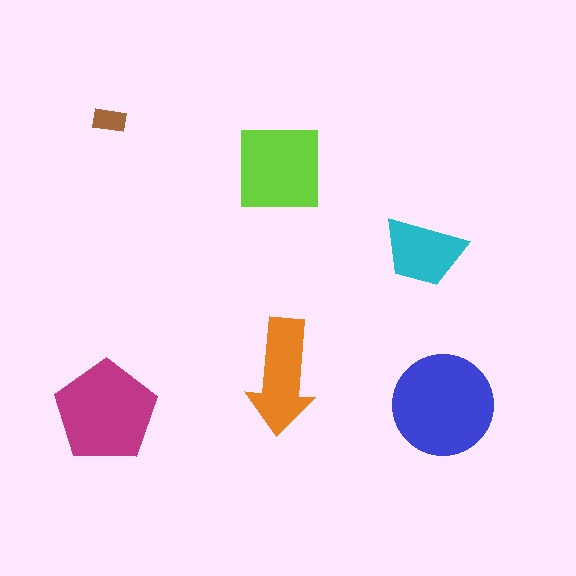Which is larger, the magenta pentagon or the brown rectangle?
The magenta pentagon.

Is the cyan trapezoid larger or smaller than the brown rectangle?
Larger.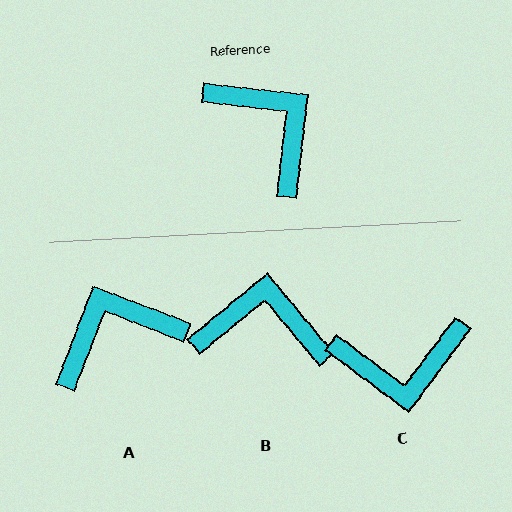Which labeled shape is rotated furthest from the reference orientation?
C, about 120 degrees away.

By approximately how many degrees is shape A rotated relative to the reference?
Approximately 76 degrees counter-clockwise.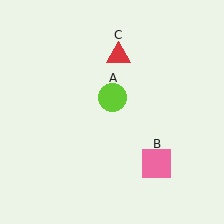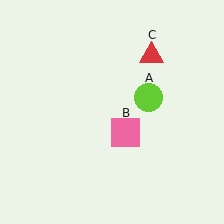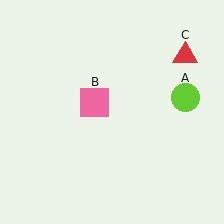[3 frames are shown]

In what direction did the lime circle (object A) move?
The lime circle (object A) moved right.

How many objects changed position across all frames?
3 objects changed position: lime circle (object A), pink square (object B), red triangle (object C).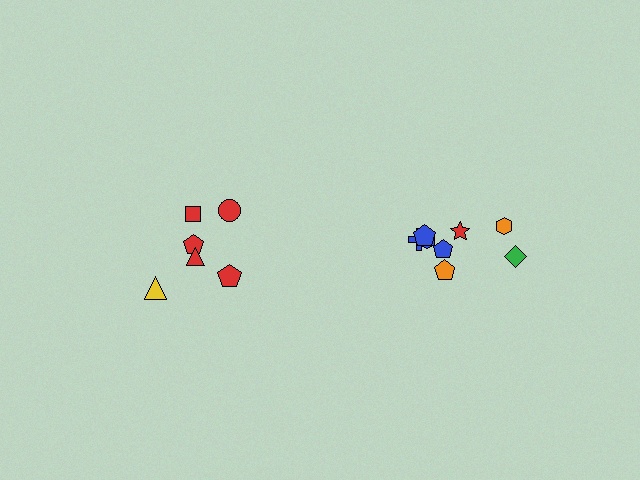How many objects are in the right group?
There are 8 objects.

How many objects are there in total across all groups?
There are 14 objects.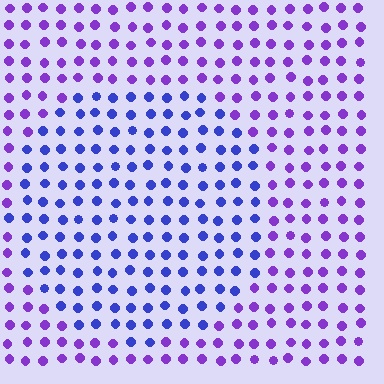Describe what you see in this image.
The image is filled with small purple elements in a uniform arrangement. A circle-shaped region is visible where the elements are tinted to a slightly different hue, forming a subtle color boundary.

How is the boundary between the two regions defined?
The boundary is defined purely by a slight shift in hue (about 37 degrees). Spacing, size, and orientation are identical on both sides.